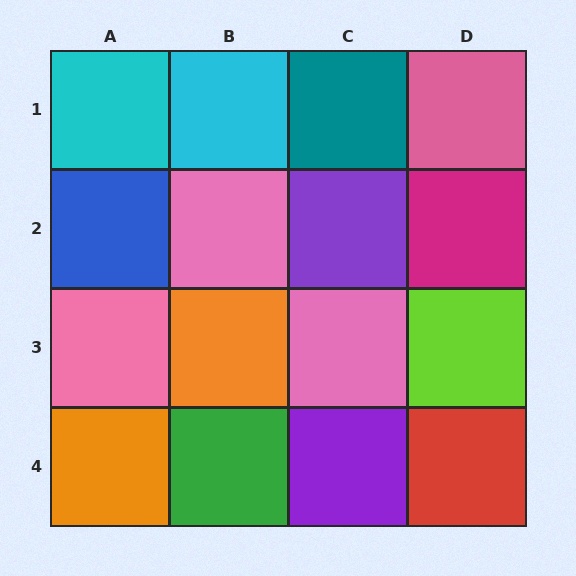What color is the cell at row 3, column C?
Pink.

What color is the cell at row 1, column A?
Cyan.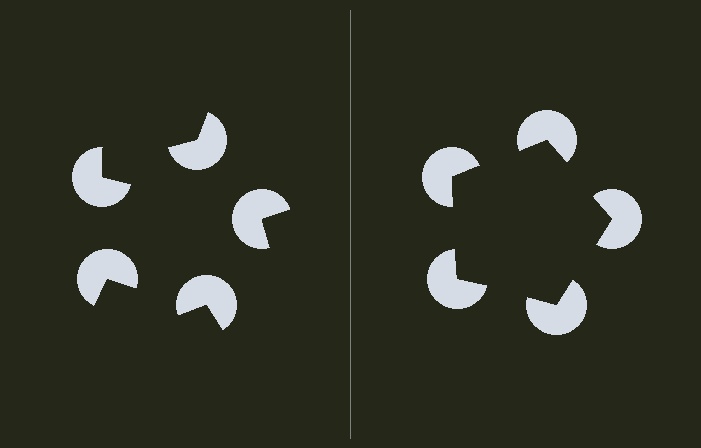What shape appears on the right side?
An illusory pentagon.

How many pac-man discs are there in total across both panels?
10 — 5 on each side.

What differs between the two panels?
The pac-man discs are positioned identically on both sides; only the wedge orientations differ. On the right they align to a pentagon; on the left they are misaligned.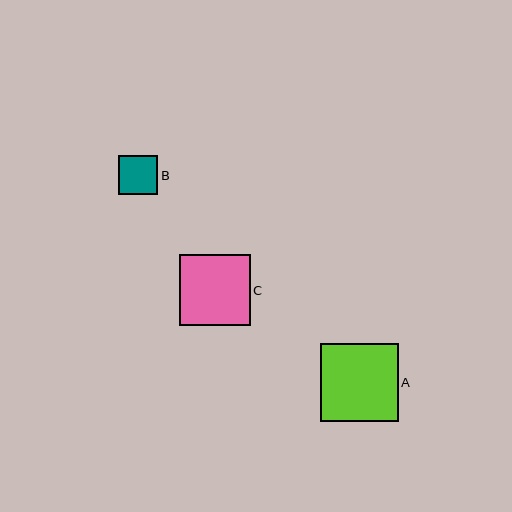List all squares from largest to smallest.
From largest to smallest: A, C, B.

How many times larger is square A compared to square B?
Square A is approximately 2.0 times the size of square B.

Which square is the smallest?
Square B is the smallest with a size of approximately 39 pixels.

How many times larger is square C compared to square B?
Square C is approximately 1.8 times the size of square B.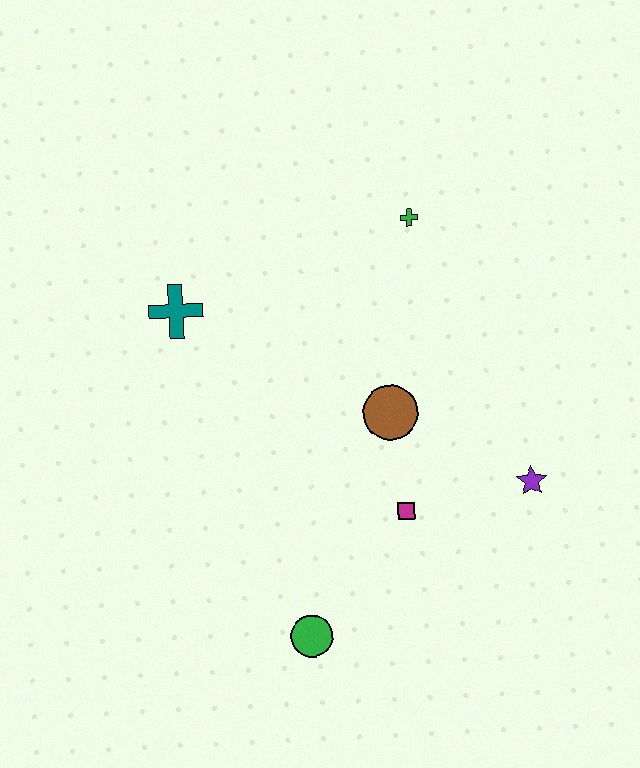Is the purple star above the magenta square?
Yes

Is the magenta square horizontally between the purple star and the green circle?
Yes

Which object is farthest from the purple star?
The teal cross is farthest from the purple star.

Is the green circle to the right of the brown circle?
No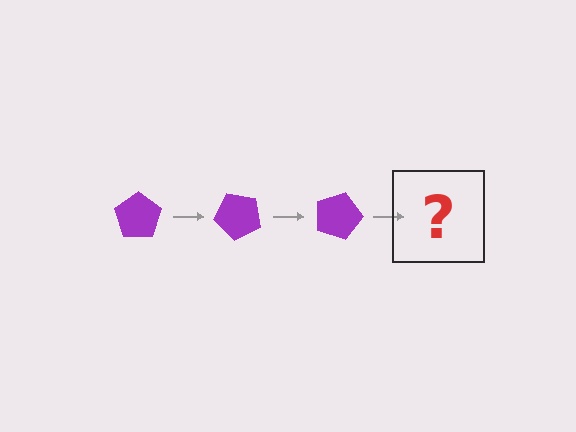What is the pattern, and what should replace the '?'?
The pattern is that the pentagon rotates 45 degrees each step. The '?' should be a purple pentagon rotated 135 degrees.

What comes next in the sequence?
The next element should be a purple pentagon rotated 135 degrees.